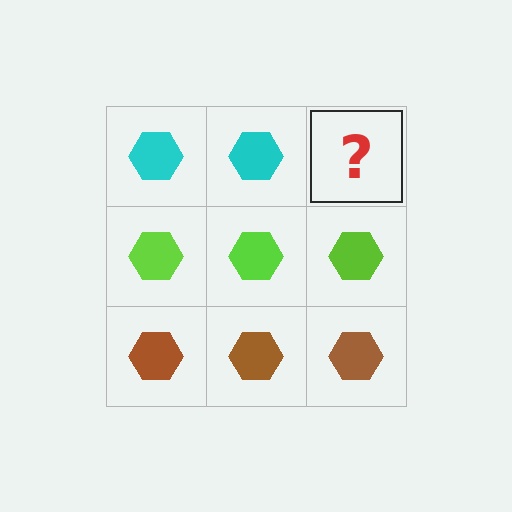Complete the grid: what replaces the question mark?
The question mark should be replaced with a cyan hexagon.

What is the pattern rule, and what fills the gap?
The rule is that each row has a consistent color. The gap should be filled with a cyan hexagon.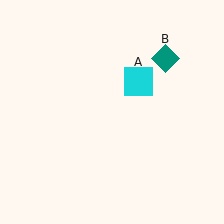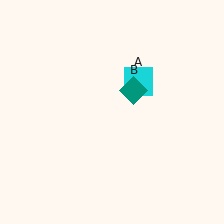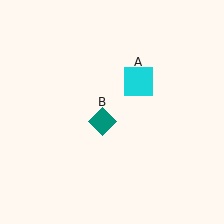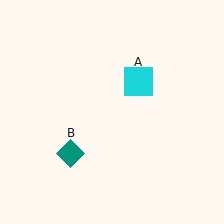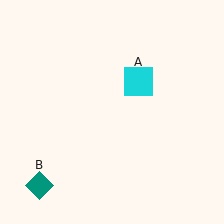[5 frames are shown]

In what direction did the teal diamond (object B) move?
The teal diamond (object B) moved down and to the left.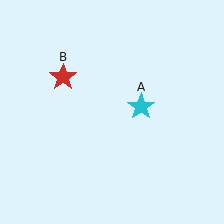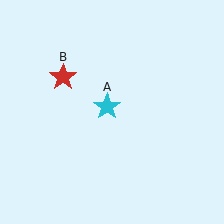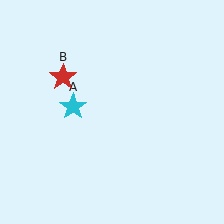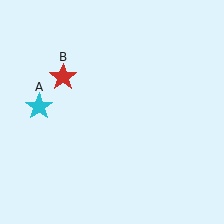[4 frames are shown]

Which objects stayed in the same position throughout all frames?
Red star (object B) remained stationary.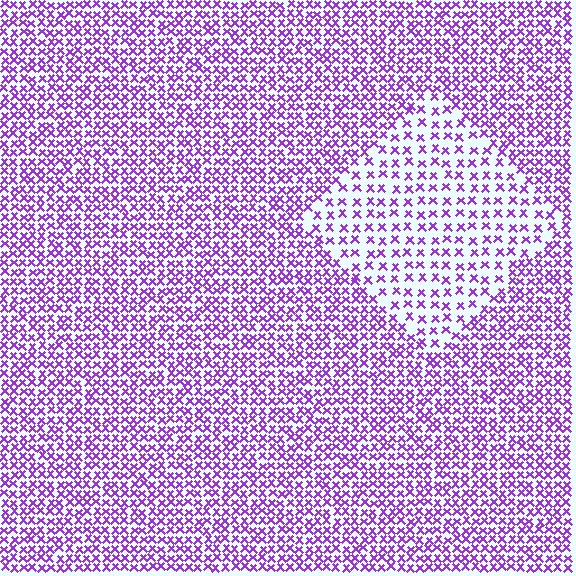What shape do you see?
I see a diamond.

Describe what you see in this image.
The image contains small purple elements arranged at two different densities. A diamond-shaped region is visible where the elements are less densely packed than the surrounding area.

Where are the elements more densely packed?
The elements are more densely packed outside the diamond boundary.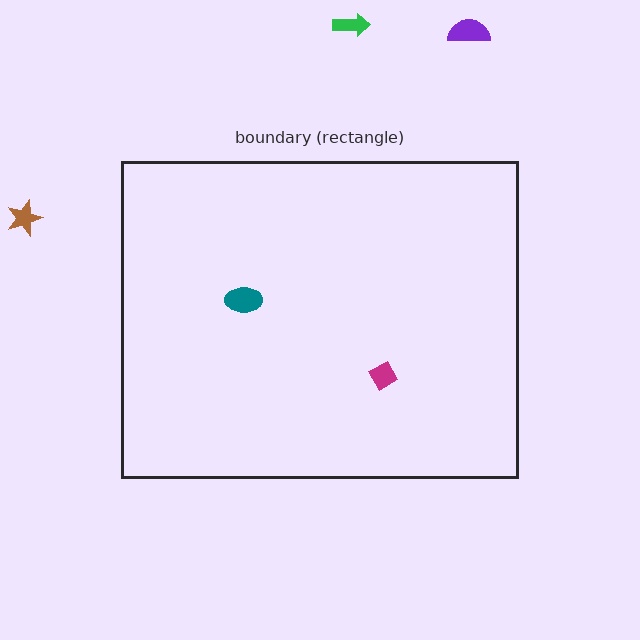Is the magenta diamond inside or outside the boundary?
Inside.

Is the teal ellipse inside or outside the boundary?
Inside.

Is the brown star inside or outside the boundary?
Outside.